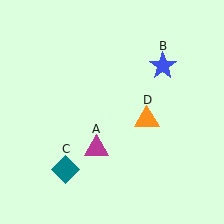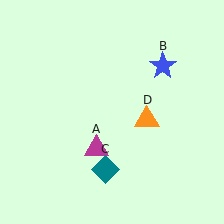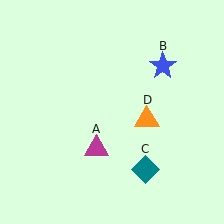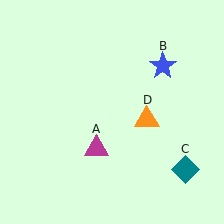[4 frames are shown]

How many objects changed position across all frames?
1 object changed position: teal diamond (object C).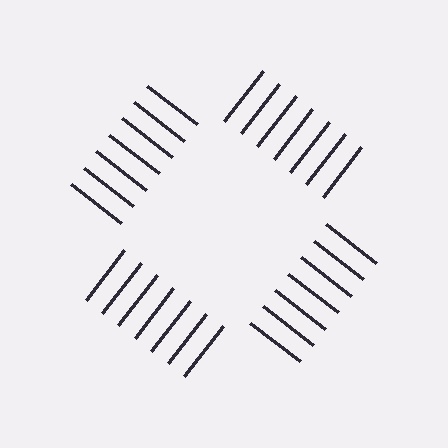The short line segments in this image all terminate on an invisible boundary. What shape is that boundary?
An illusory square — the line segments terminate on its edges but no continuous stroke is drawn.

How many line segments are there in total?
28 — 7 along each of the 4 edges.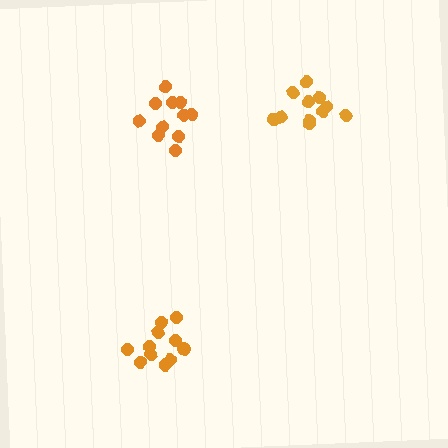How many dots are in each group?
Group 1: 11 dots, Group 2: 11 dots, Group 3: 11 dots (33 total).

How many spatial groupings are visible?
There are 3 spatial groupings.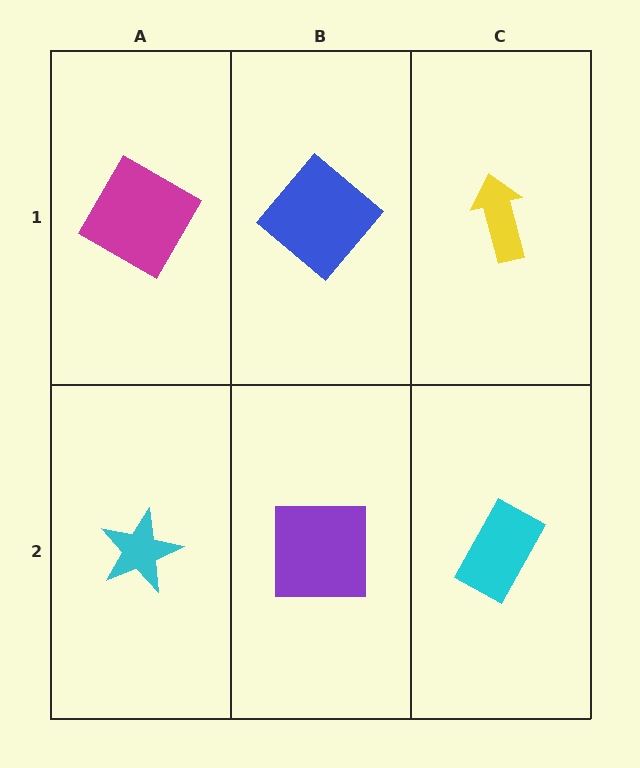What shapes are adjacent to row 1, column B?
A purple square (row 2, column B), a magenta diamond (row 1, column A), a yellow arrow (row 1, column C).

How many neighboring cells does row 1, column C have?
2.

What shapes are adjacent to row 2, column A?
A magenta diamond (row 1, column A), a purple square (row 2, column B).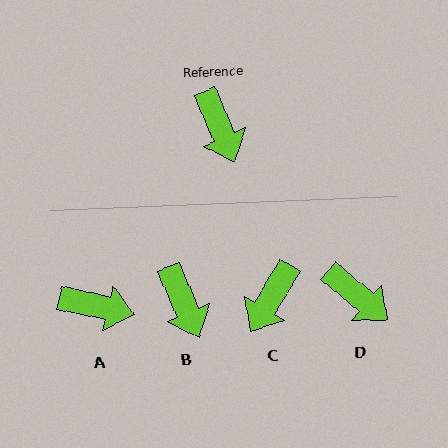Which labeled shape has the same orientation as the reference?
B.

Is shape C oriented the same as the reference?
No, it is off by about 55 degrees.